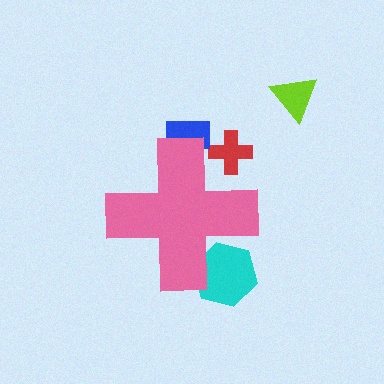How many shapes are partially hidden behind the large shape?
3 shapes are partially hidden.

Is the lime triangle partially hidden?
No, the lime triangle is fully visible.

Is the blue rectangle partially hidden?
Yes, the blue rectangle is partially hidden behind the pink cross.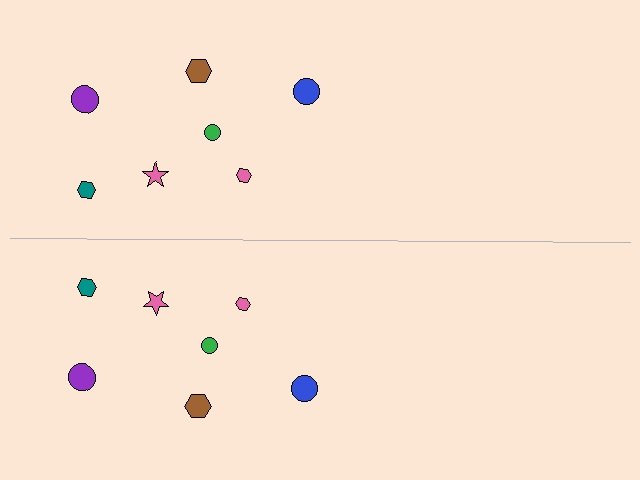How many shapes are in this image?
There are 14 shapes in this image.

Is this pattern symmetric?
Yes, this pattern has bilateral (reflection) symmetry.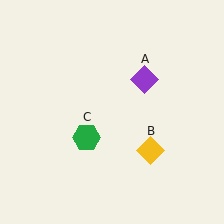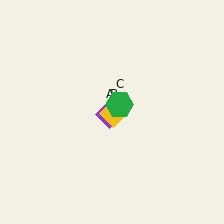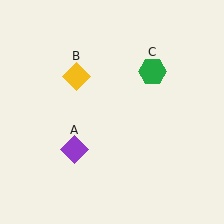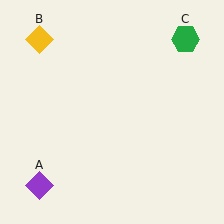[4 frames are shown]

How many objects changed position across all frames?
3 objects changed position: purple diamond (object A), yellow diamond (object B), green hexagon (object C).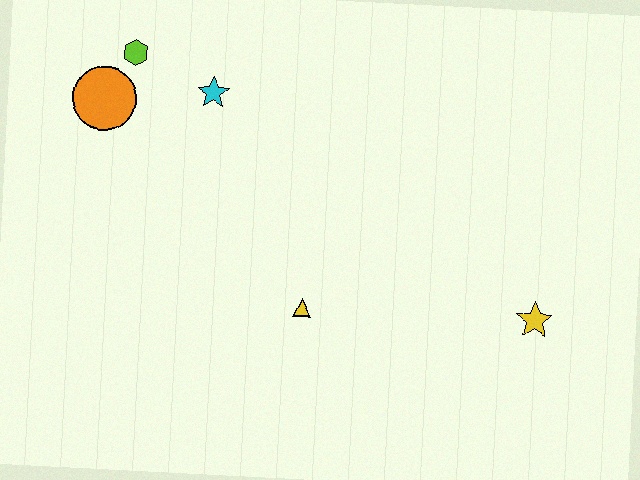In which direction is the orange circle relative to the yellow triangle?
The orange circle is to the left of the yellow triangle.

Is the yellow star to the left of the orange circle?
No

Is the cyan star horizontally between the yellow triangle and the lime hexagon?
Yes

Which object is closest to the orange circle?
The lime hexagon is closest to the orange circle.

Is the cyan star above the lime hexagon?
No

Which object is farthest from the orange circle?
The yellow star is farthest from the orange circle.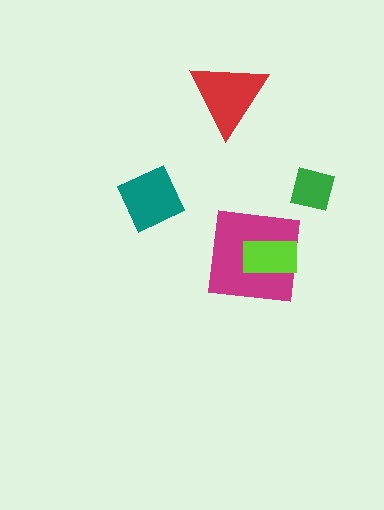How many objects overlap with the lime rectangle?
1 object overlaps with the lime rectangle.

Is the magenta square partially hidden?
Yes, it is partially covered by another shape.